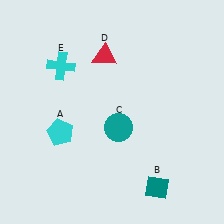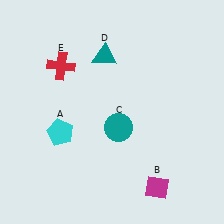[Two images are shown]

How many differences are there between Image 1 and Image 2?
There are 3 differences between the two images.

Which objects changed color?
B changed from teal to magenta. D changed from red to teal. E changed from cyan to red.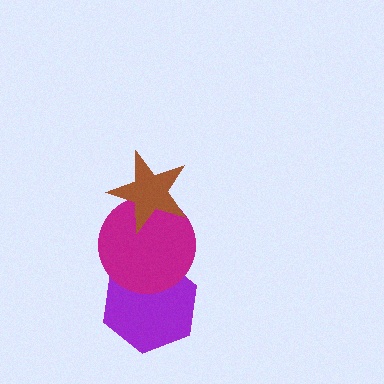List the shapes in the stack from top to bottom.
From top to bottom: the brown star, the magenta circle, the purple hexagon.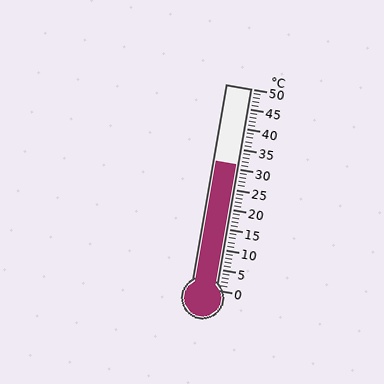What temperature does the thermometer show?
The thermometer shows approximately 31°C.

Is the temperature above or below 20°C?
The temperature is above 20°C.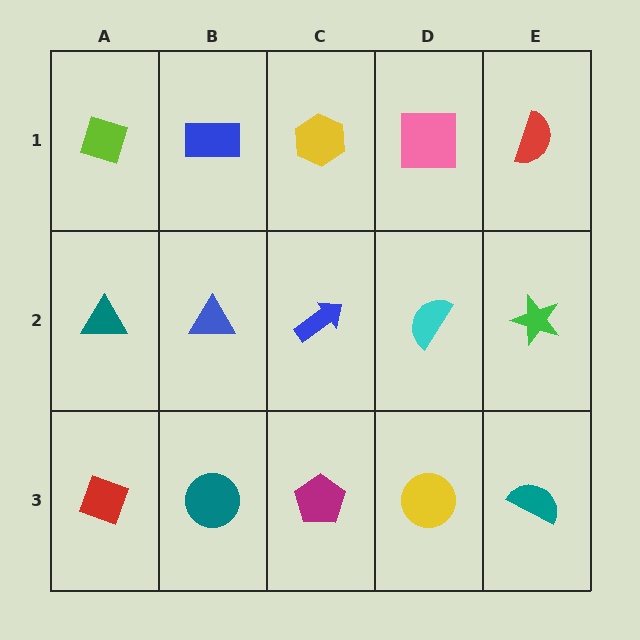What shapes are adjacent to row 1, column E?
A green star (row 2, column E), a pink square (row 1, column D).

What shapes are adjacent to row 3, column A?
A teal triangle (row 2, column A), a teal circle (row 3, column B).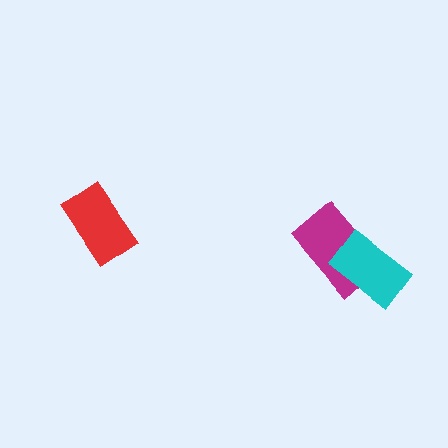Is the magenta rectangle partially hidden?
Yes, it is partially covered by another shape.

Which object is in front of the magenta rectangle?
The cyan rectangle is in front of the magenta rectangle.